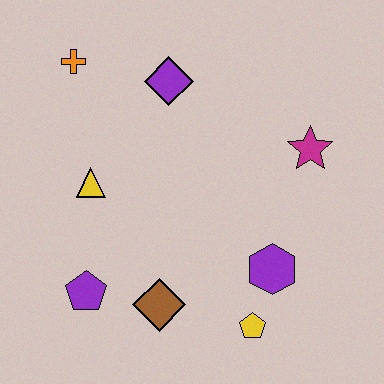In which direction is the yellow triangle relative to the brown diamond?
The yellow triangle is above the brown diamond.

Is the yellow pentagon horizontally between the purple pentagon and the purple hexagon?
Yes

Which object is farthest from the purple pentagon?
The magenta star is farthest from the purple pentagon.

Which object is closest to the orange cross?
The purple diamond is closest to the orange cross.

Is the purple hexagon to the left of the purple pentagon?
No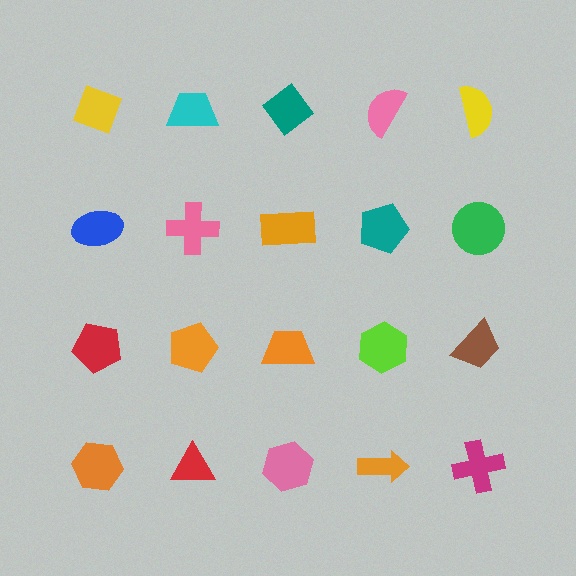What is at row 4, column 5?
A magenta cross.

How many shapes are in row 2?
5 shapes.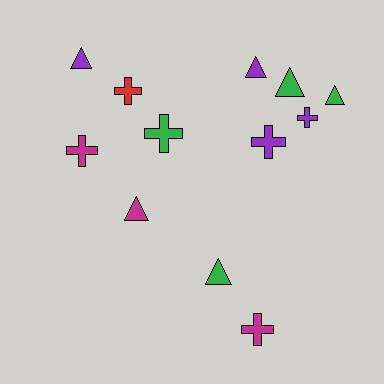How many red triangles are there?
There are no red triangles.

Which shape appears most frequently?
Triangle, with 6 objects.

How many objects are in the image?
There are 12 objects.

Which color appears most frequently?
Purple, with 4 objects.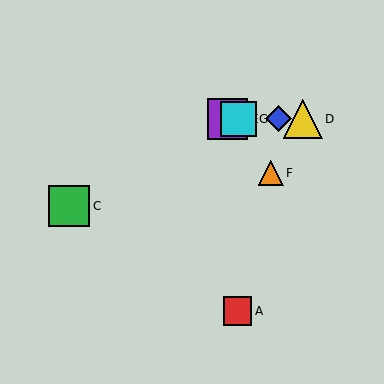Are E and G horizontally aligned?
Yes, both are at y≈119.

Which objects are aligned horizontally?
Objects B, D, E, G are aligned horizontally.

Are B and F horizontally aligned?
No, B is at y≈119 and F is at y≈173.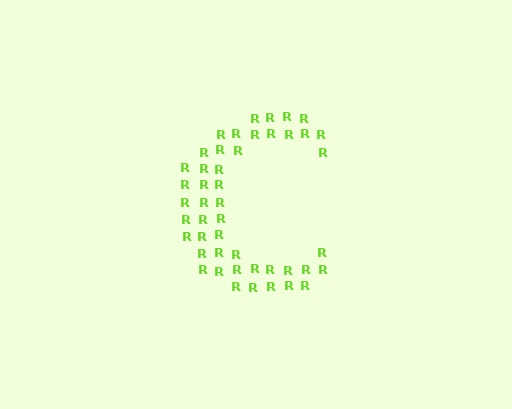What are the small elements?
The small elements are letter R's.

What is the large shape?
The large shape is the letter C.